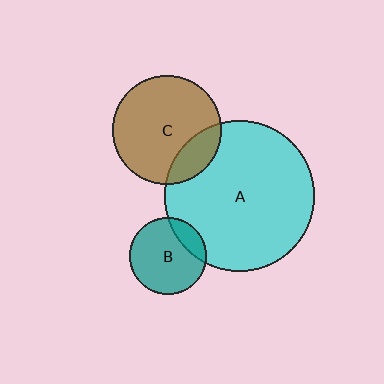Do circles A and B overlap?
Yes.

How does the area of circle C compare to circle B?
Approximately 2.0 times.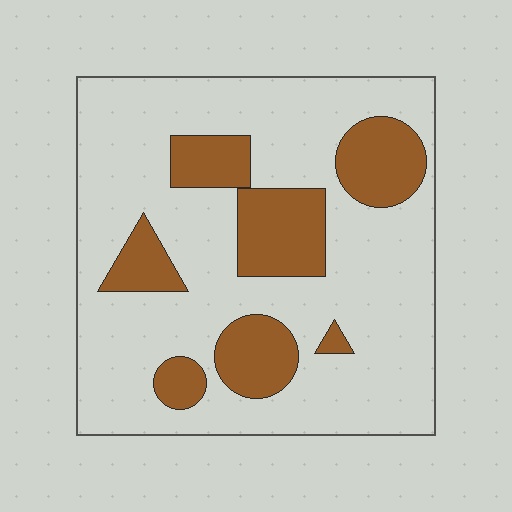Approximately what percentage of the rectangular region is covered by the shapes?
Approximately 25%.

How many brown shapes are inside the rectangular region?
7.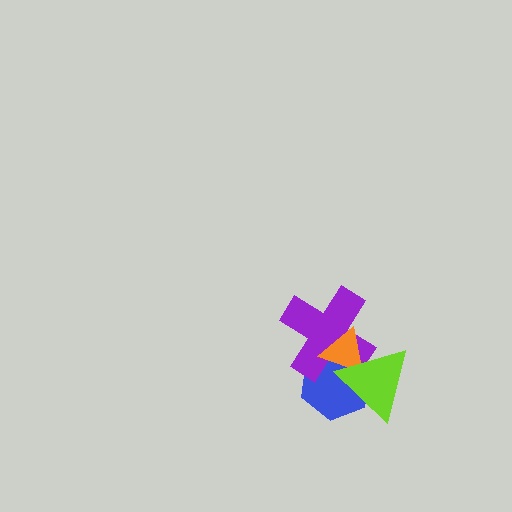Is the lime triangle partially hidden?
No, no other shape covers it.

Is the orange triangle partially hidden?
Yes, it is partially covered by another shape.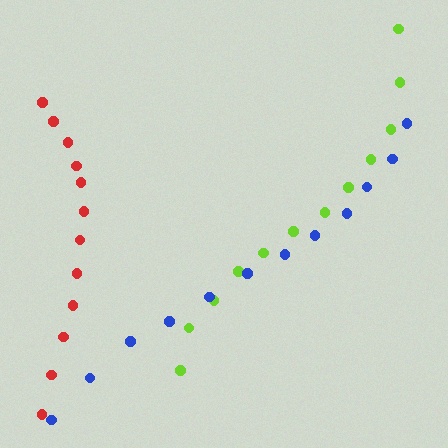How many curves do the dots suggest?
There are 3 distinct paths.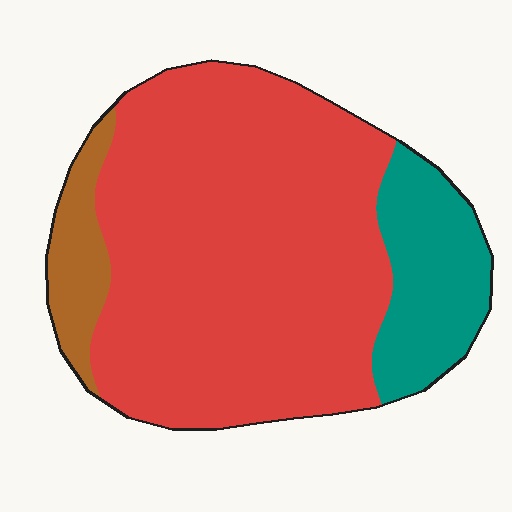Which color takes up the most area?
Red, at roughly 75%.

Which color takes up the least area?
Brown, at roughly 10%.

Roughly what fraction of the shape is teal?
Teal takes up less than a quarter of the shape.